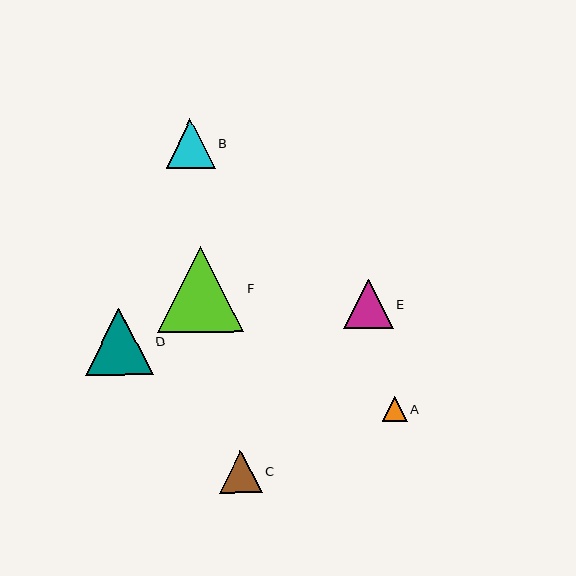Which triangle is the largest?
Triangle F is the largest with a size of approximately 86 pixels.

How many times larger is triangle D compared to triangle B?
Triangle D is approximately 1.4 times the size of triangle B.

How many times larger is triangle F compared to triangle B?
Triangle F is approximately 1.7 times the size of triangle B.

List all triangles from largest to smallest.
From largest to smallest: F, D, E, B, C, A.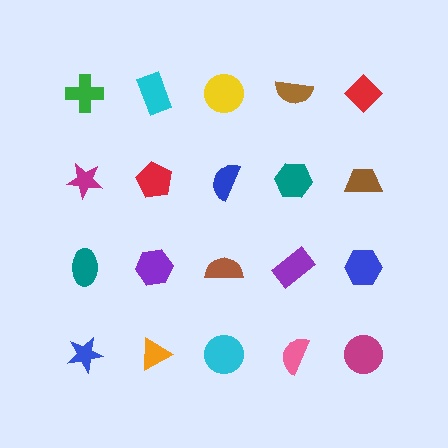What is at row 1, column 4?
A brown semicircle.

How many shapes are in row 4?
5 shapes.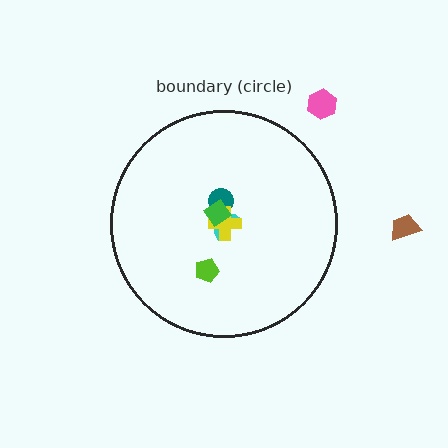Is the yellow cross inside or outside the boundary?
Inside.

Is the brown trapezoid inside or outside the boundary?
Outside.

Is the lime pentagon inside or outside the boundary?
Inside.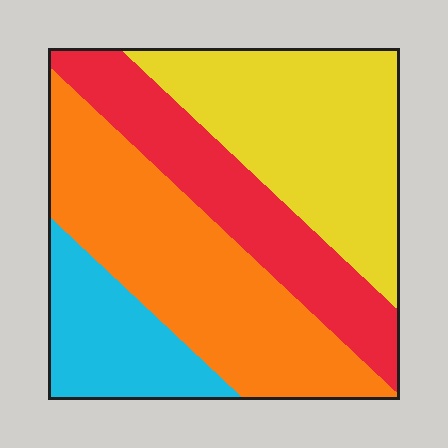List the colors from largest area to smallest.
From largest to smallest: orange, yellow, red, cyan.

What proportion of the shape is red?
Red takes up about one fifth (1/5) of the shape.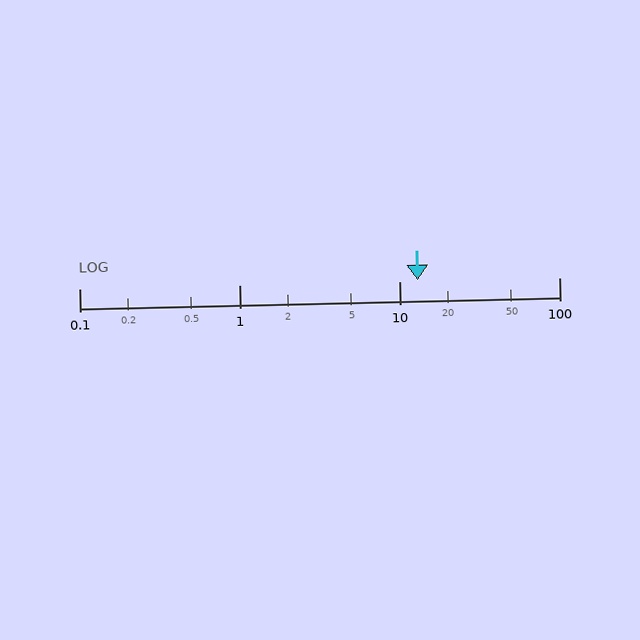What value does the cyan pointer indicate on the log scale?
The pointer indicates approximately 13.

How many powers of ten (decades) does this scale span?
The scale spans 3 decades, from 0.1 to 100.